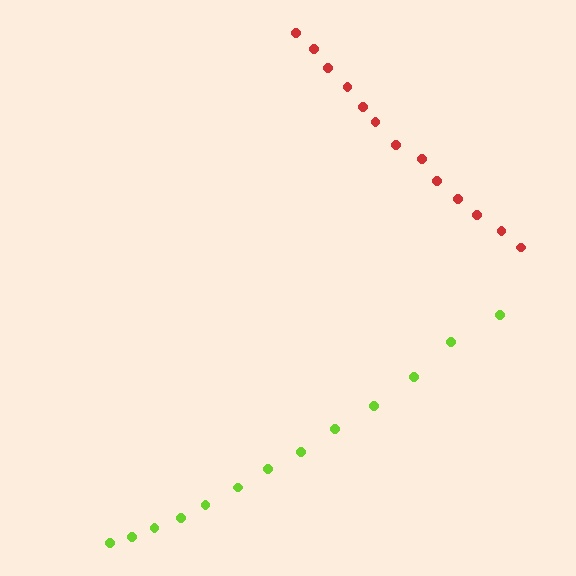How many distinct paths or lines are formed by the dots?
There are 2 distinct paths.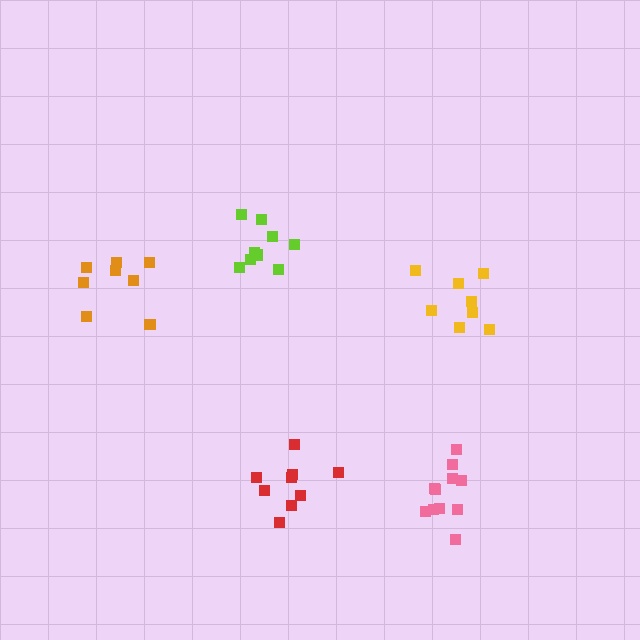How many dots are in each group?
Group 1: 9 dots, Group 2: 8 dots, Group 3: 8 dots, Group 4: 10 dots, Group 5: 11 dots (46 total).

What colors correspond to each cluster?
The clusters are colored: red, orange, yellow, lime, pink.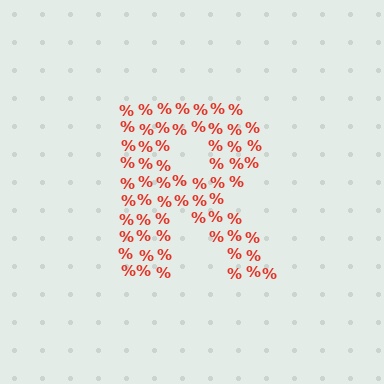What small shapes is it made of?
It is made of small percent signs.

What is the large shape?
The large shape is the letter R.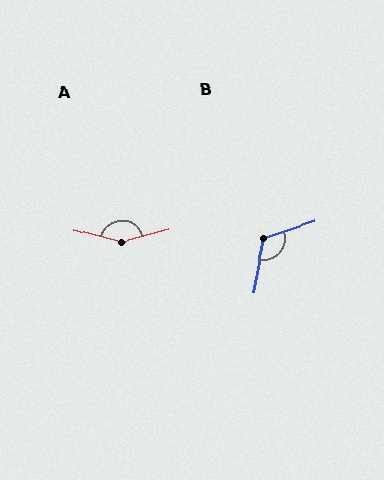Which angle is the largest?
A, at approximately 150 degrees.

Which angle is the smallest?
B, at approximately 118 degrees.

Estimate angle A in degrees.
Approximately 150 degrees.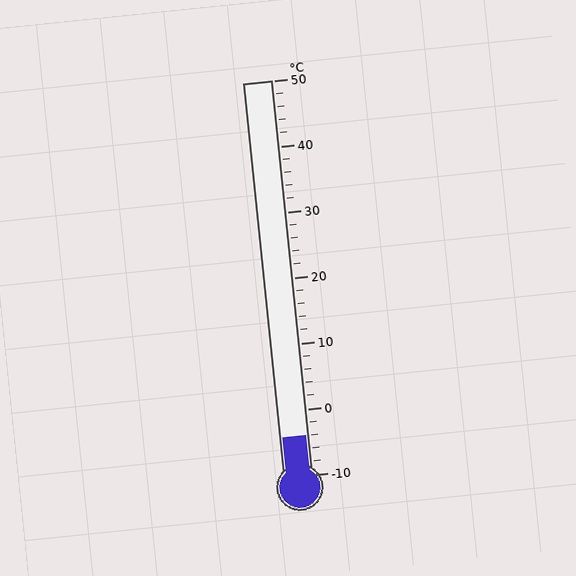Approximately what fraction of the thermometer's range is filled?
The thermometer is filled to approximately 10% of its range.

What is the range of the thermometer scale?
The thermometer scale ranges from -10°C to 50°C.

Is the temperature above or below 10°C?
The temperature is below 10°C.